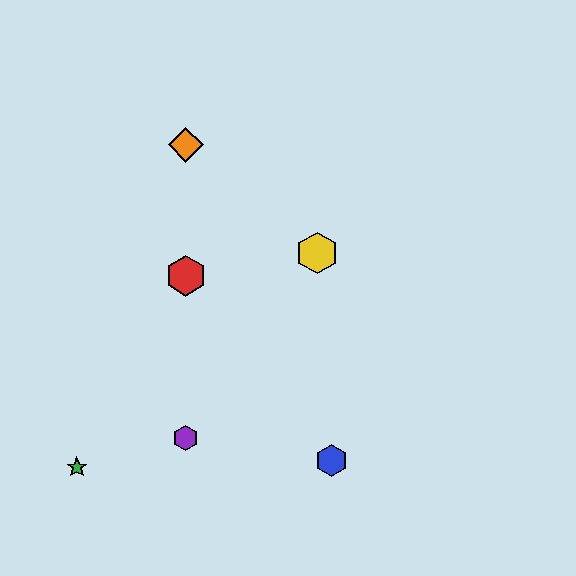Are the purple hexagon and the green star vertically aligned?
No, the purple hexagon is at x≈186 and the green star is at x≈77.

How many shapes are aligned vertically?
3 shapes (the red hexagon, the purple hexagon, the orange diamond) are aligned vertically.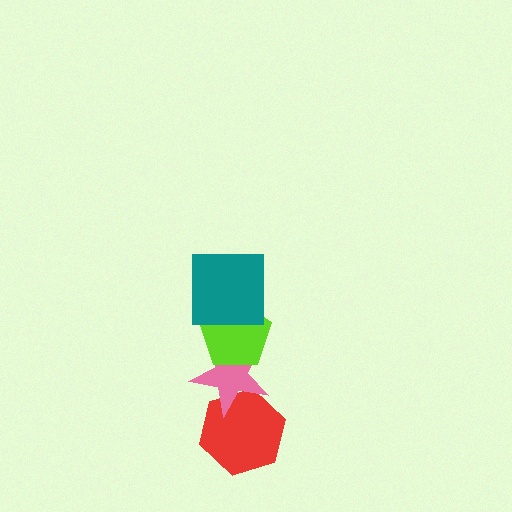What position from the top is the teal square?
The teal square is 1st from the top.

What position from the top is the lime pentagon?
The lime pentagon is 2nd from the top.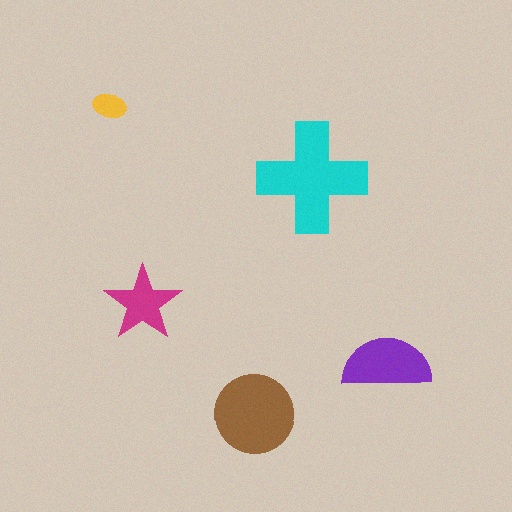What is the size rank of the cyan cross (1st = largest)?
1st.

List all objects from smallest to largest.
The yellow ellipse, the magenta star, the purple semicircle, the brown circle, the cyan cross.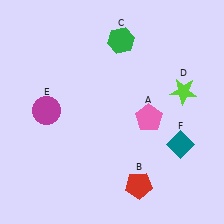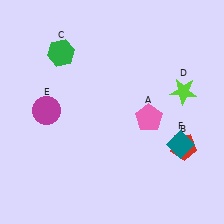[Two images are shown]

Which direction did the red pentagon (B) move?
The red pentagon (B) moved right.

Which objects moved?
The objects that moved are: the red pentagon (B), the green hexagon (C).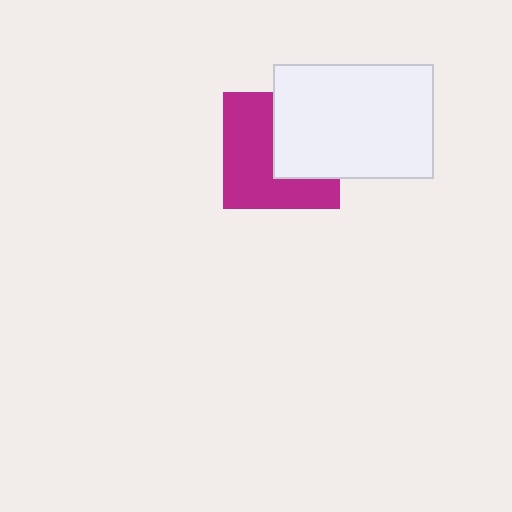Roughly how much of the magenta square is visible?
About half of it is visible (roughly 58%).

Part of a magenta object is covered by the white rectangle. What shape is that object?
It is a square.